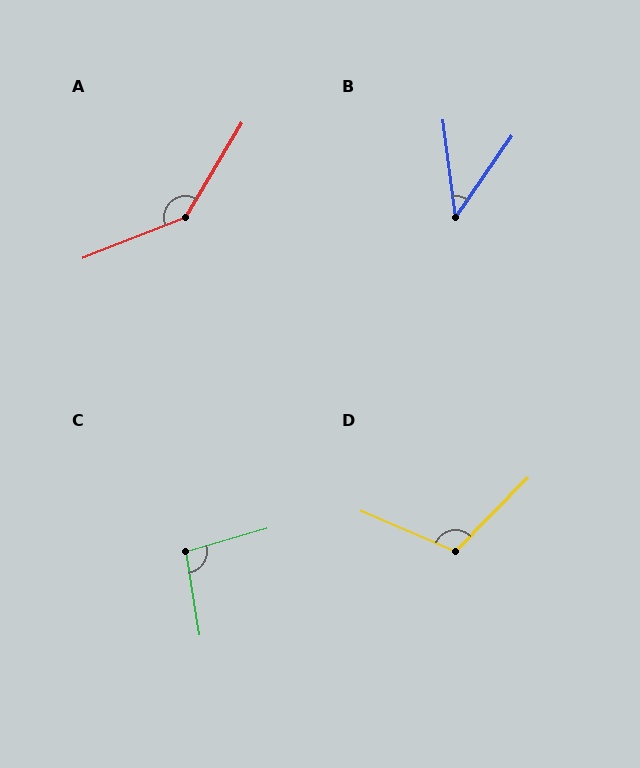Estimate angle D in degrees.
Approximately 111 degrees.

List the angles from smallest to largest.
B (42°), C (97°), D (111°), A (142°).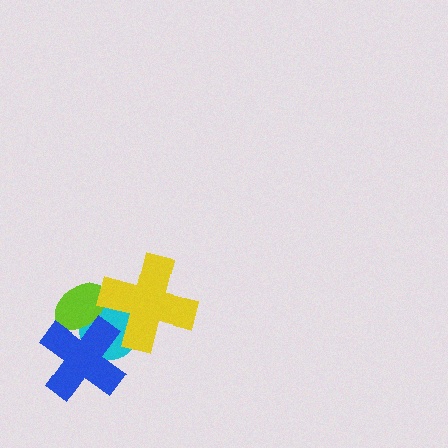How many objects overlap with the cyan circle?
4 objects overlap with the cyan circle.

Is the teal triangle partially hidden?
Yes, it is partially covered by another shape.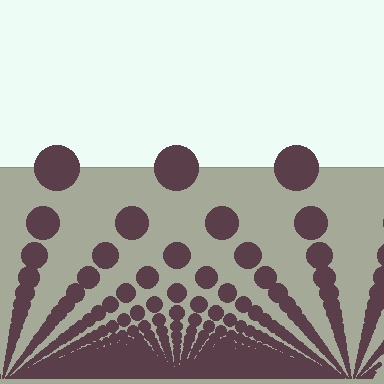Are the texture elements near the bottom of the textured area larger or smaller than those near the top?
Smaller. The gradient is inverted — elements near the bottom are smaller and denser.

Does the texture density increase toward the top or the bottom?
Density increases toward the bottom.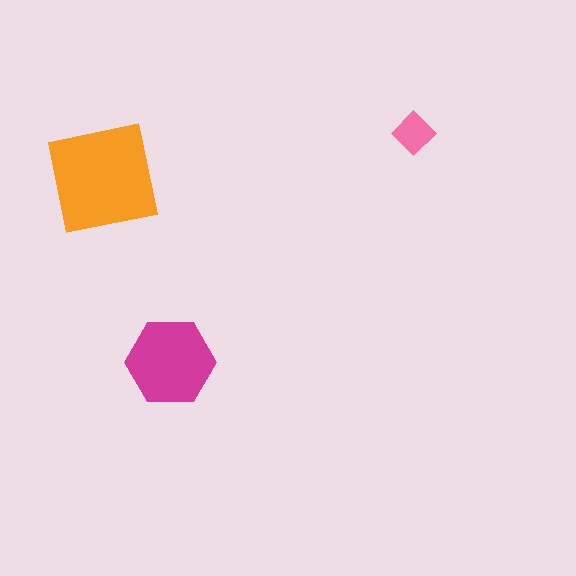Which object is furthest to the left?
The orange square is leftmost.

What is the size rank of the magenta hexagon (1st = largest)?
2nd.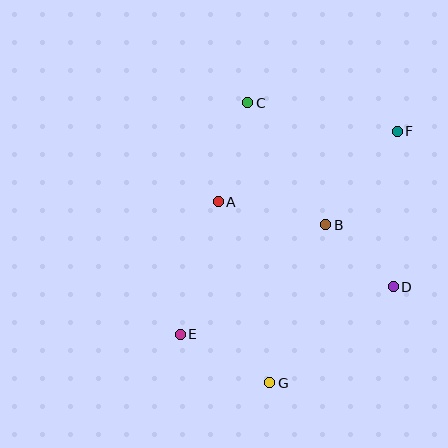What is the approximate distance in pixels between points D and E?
The distance between D and E is approximately 218 pixels.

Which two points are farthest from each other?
Points E and F are farthest from each other.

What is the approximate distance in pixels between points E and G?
The distance between E and G is approximately 102 pixels.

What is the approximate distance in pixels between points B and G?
The distance between B and G is approximately 168 pixels.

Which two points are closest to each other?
Points B and D are closest to each other.